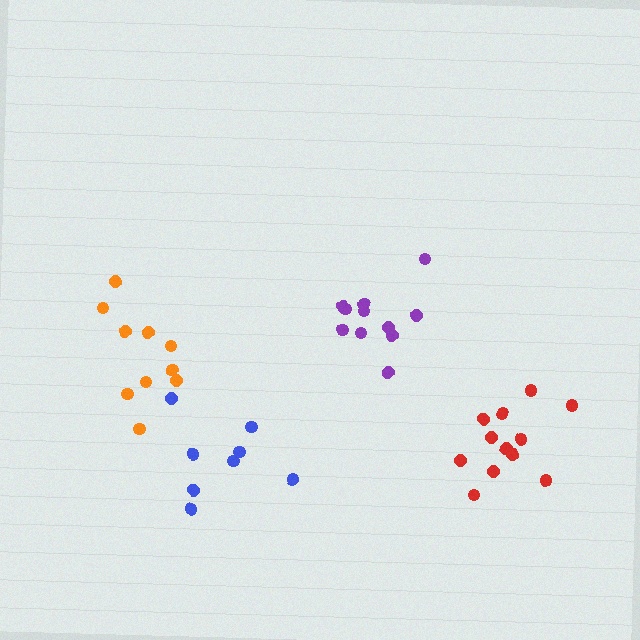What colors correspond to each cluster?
The clusters are colored: orange, purple, red, blue.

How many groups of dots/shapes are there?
There are 4 groups.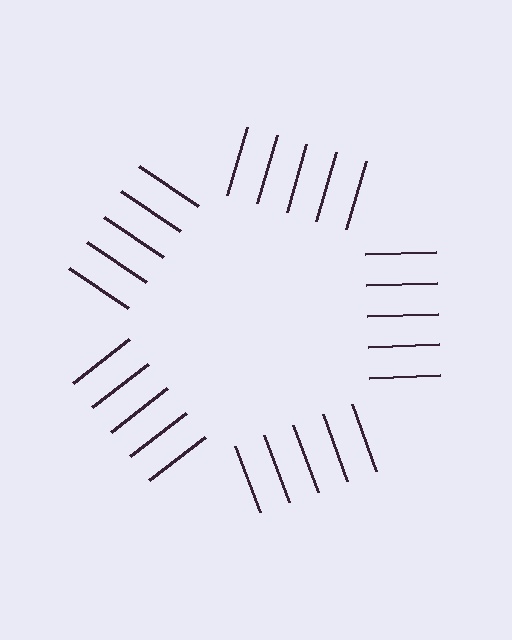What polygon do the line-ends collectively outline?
An illusory pentagon — the line segments terminate on its edges but no continuous stroke is drawn.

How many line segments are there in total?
25 — 5 along each of the 5 edges.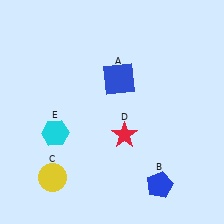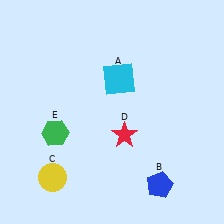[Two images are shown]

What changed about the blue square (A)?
In Image 1, A is blue. In Image 2, it changed to cyan.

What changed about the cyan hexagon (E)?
In Image 1, E is cyan. In Image 2, it changed to green.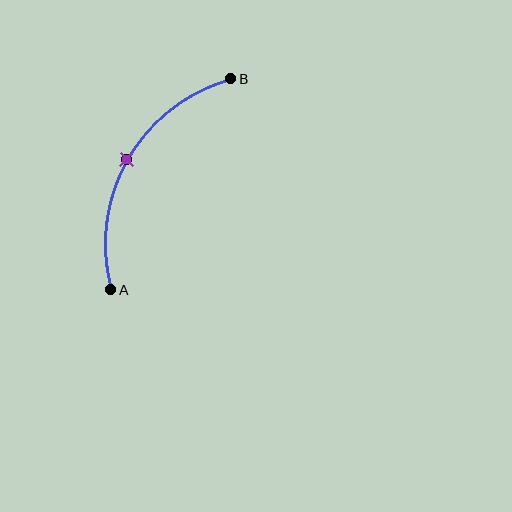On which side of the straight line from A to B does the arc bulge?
The arc bulges to the left of the straight line connecting A and B.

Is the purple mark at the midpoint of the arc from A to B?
Yes. The purple mark lies on the arc at equal arc-length from both A and B — it is the arc midpoint.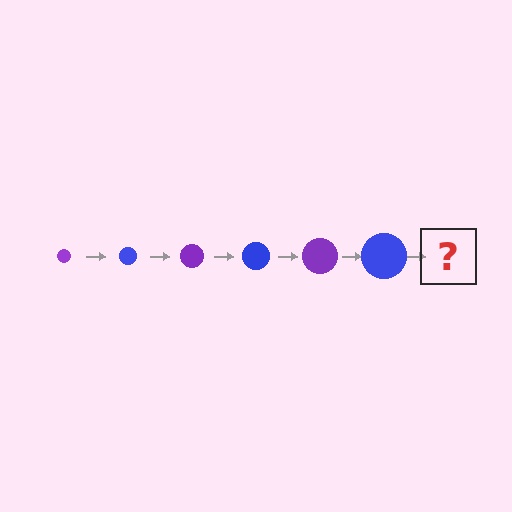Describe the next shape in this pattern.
It should be a purple circle, larger than the previous one.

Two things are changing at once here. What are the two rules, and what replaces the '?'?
The two rules are that the circle grows larger each step and the color cycles through purple and blue. The '?' should be a purple circle, larger than the previous one.